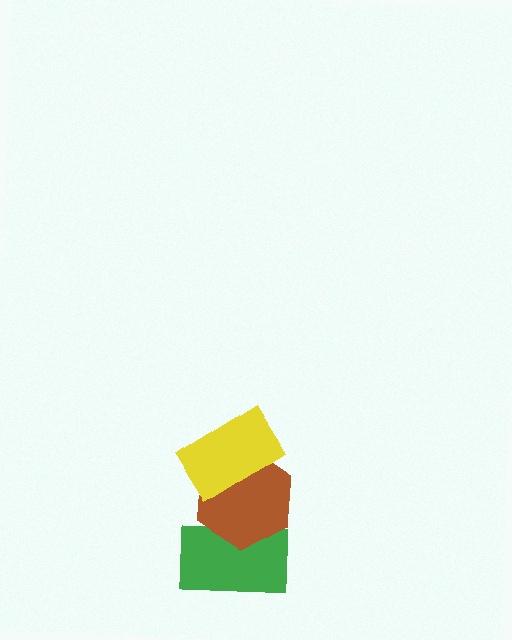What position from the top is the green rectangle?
The green rectangle is 3rd from the top.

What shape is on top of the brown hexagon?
The yellow rectangle is on top of the brown hexagon.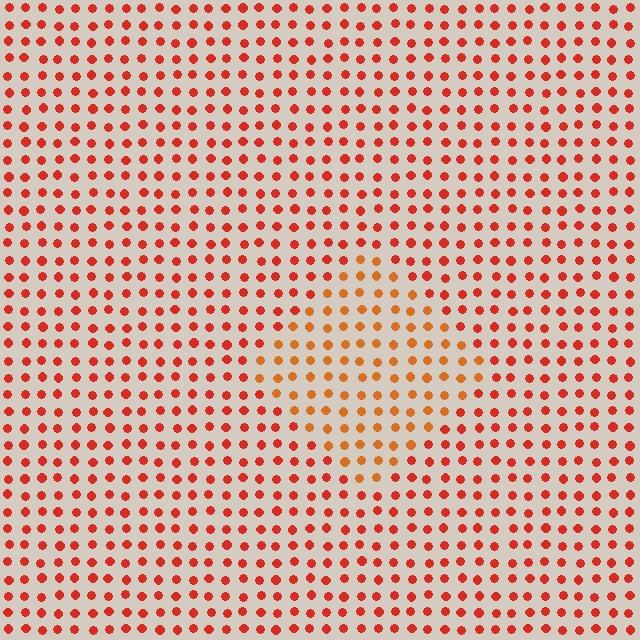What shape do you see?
I see a diamond.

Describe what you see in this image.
The image is filled with small red elements in a uniform arrangement. A diamond-shaped region is visible where the elements are tinted to a slightly different hue, forming a subtle color boundary.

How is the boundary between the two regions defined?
The boundary is defined purely by a slight shift in hue (about 23 degrees). Spacing, size, and orientation are identical on both sides.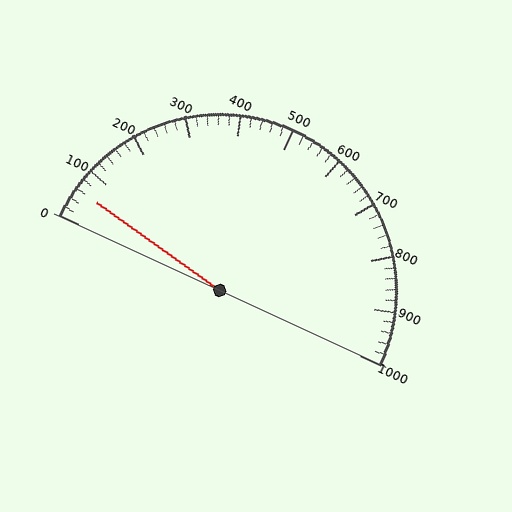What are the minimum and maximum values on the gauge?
The gauge ranges from 0 to 1000.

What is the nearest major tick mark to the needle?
The nearest major tick mark is 100.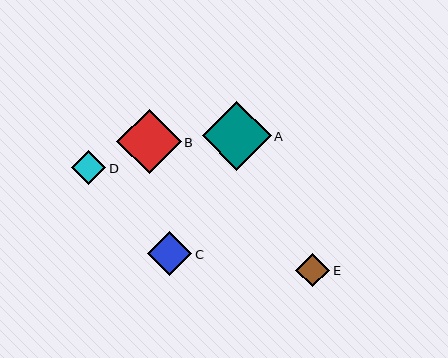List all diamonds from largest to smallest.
From largest to smallest: A, B, C, D, E.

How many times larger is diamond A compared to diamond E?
Diamond A is approximately 2.0 times the size of diamond E.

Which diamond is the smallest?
Diamond E is the smallest with a size of approximately 34 pixels.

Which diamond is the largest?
Diamond A is the largest with a size of approximately 69 pixels.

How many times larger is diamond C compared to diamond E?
Diamond C is approximately 1.3 times the size of diamond E.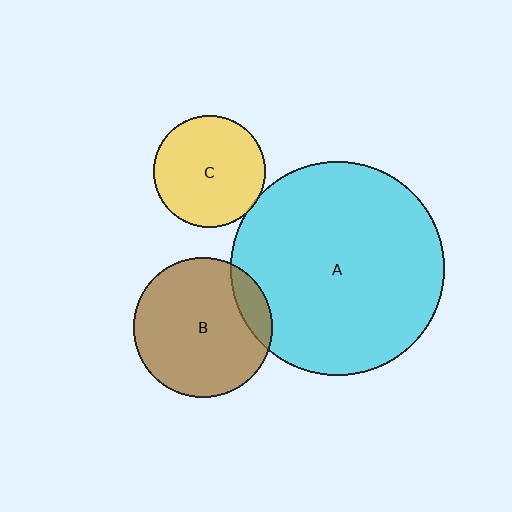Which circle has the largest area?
Circle A (cyan).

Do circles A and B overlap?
Yes.